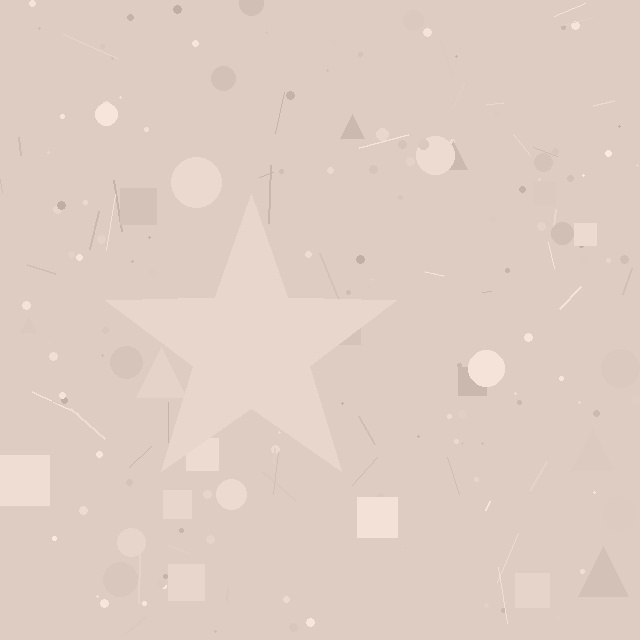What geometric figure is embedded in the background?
A star is embedded in the background.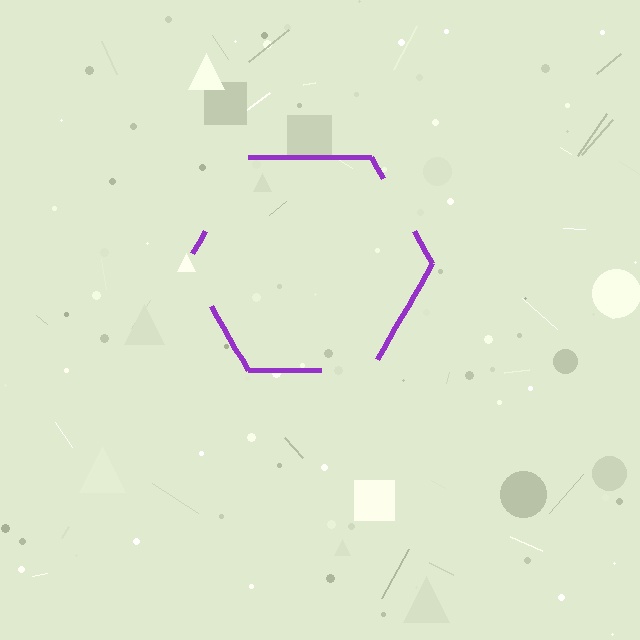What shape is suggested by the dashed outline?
The dashed outline suggests a hexagon.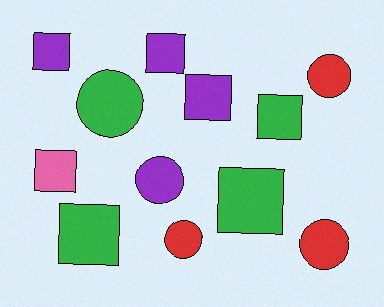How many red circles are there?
There are 3 red circles.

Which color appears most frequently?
Green, with 4 objects.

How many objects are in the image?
There are 12 objects.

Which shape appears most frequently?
Square, with 7 objects.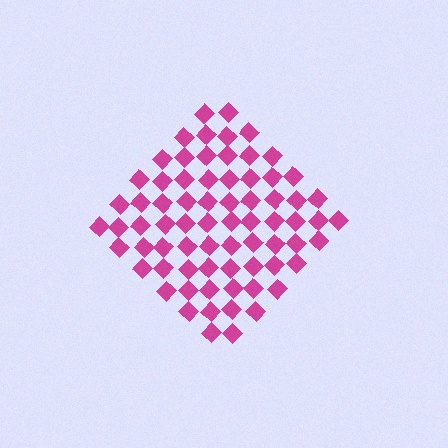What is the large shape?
The large shape is a diamond.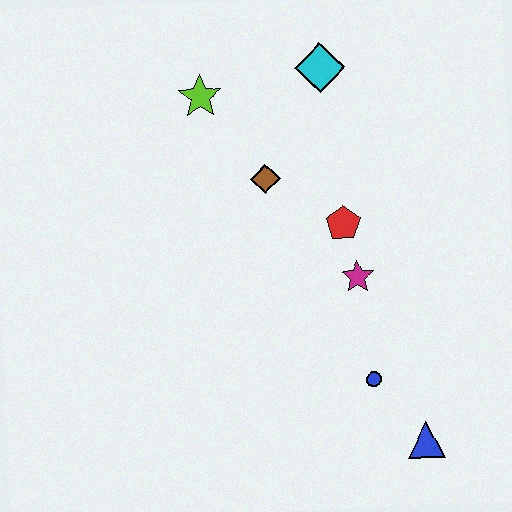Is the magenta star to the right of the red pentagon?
Yes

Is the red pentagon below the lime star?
Yes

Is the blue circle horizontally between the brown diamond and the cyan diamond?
No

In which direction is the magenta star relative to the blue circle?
The magenta star is above the blue circle.